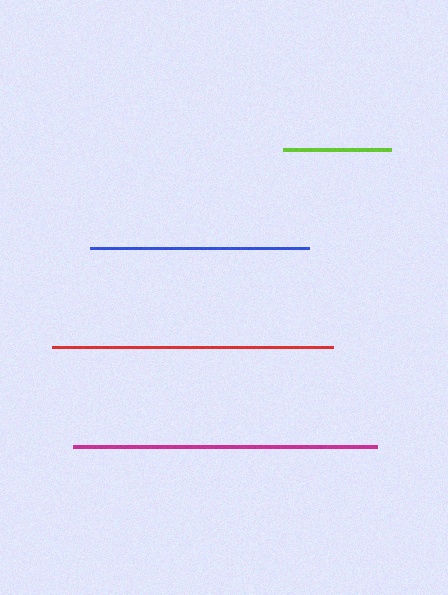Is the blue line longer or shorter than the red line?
The red line is longer than the blue line.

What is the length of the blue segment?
The blue segment is approximately 220 pixels long.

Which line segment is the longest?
The magenta line is the longest at approximately 304 pixels.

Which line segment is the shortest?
The lime line is the shortest at approximately 108 pixels.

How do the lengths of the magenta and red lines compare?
The magenta and red lines are approximately the same length.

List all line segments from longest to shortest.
From longest to shortest: magenta, red, blue, lime.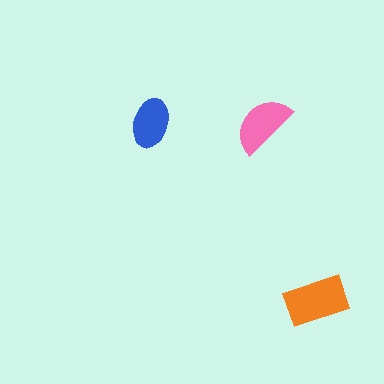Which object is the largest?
The orange rectangle.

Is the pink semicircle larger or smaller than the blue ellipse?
Larger.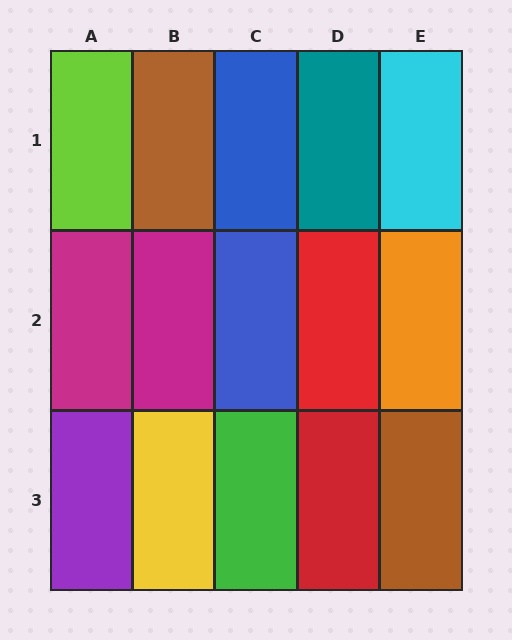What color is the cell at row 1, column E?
Cyan.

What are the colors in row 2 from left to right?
Magenta, magenta, blue, red, orange.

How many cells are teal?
1 cell is teal.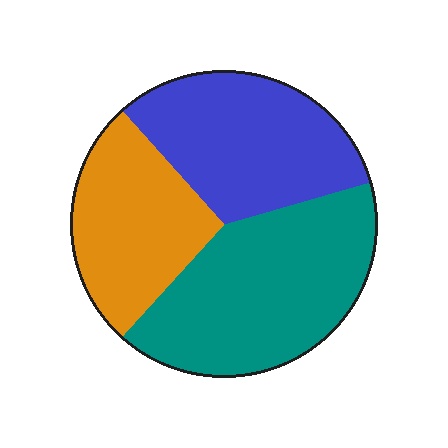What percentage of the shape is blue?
Blue covers about 30% of the shape.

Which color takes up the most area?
Teal, at roughly 40%.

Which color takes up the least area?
Orange, at roughly 25%.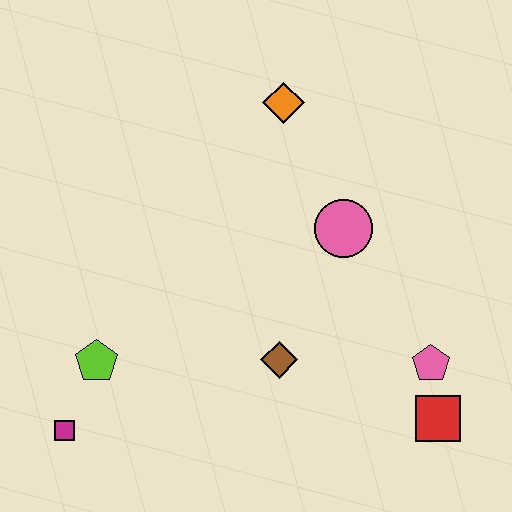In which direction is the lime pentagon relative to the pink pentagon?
The lime pentagon is to the left of the pink pentagon.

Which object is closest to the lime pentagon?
The magenta square is closest to the lime pentagon.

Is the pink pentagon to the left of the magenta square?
No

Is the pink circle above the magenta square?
Yes